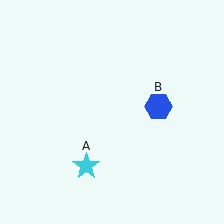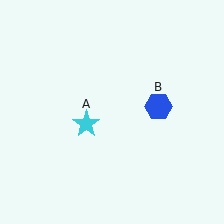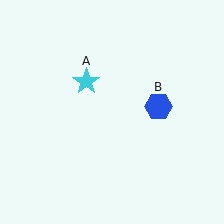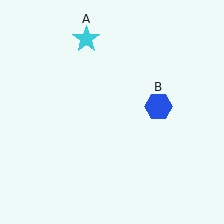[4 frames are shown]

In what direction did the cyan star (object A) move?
The cyan star (object A) moved up.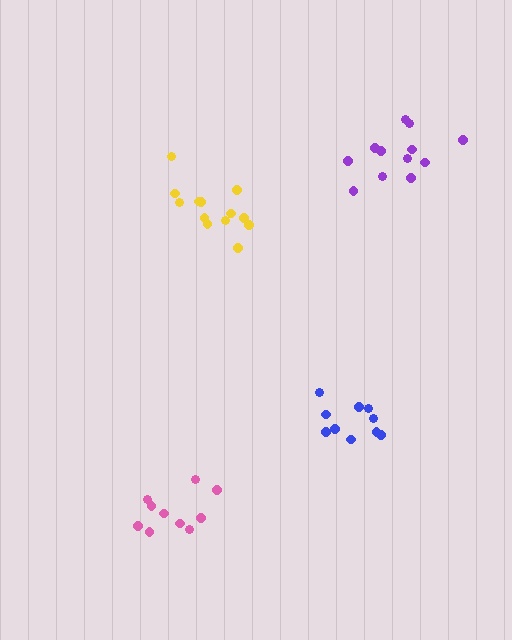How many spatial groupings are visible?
There are 4 spatial groupings.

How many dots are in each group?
Group 1: 12 dots, Group 2: 13 dots, Group 3: 10 dots, Group 4: 10 dots (45 total).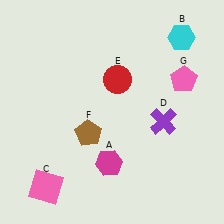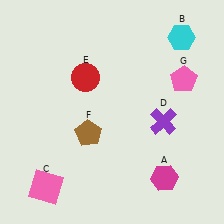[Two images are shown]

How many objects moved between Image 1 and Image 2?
2 objects moved between the two images.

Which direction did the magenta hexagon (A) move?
The magenta hexagon (A) moved right.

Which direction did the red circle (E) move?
The red circle (E) moved left.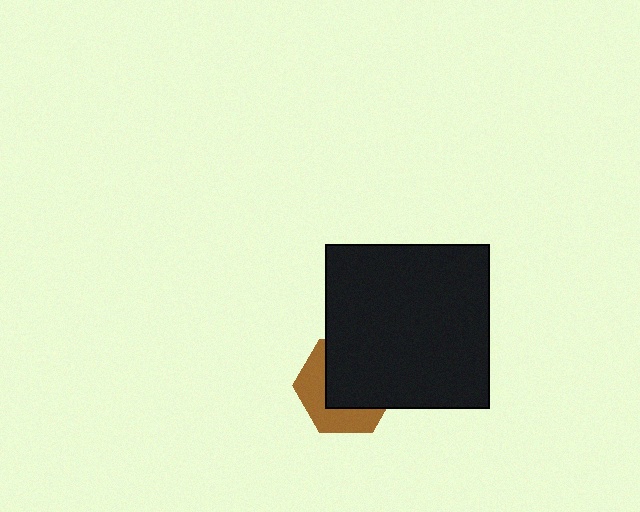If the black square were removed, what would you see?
You would see the complete brown hexagon.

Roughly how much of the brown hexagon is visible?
A small part of it is visible (roughly 42%).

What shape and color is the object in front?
The object in front is a black square.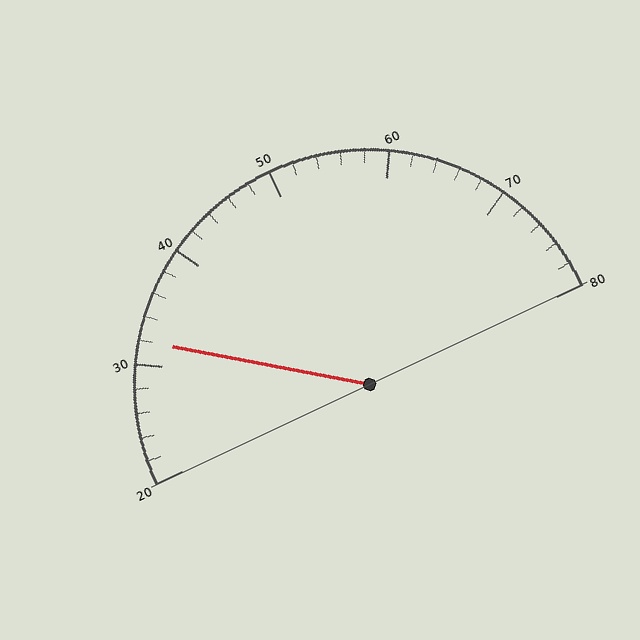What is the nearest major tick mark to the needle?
The nearest major tick mark is 30.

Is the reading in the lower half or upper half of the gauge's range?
The reading is in the lower half of the range (20 to 80).